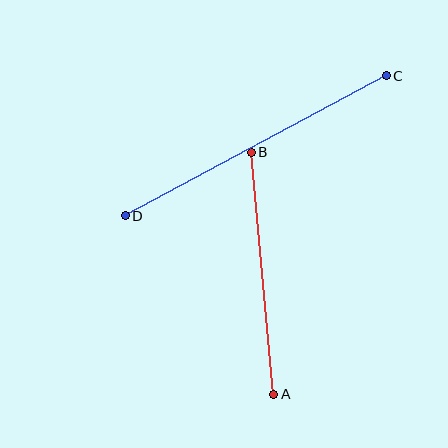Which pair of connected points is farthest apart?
Points C and D are farthest apart.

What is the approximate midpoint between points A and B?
The midpoint is at approximately (263, 273) pixels.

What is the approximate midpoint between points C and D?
The midpoint is at approximately (256, 146) pixels.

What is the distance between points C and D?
The distance is approximately 297 pixels.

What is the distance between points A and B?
The distance is approximately 243 pixels.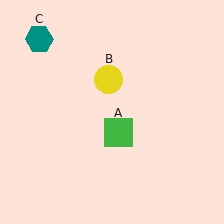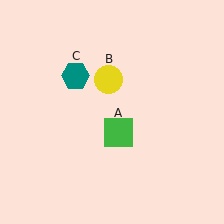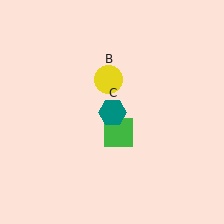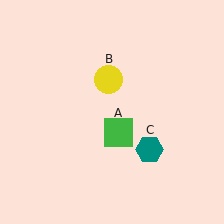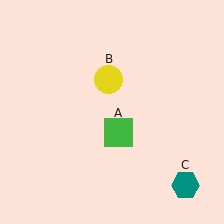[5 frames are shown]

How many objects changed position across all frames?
1 object changed position: teal hexagon (object C).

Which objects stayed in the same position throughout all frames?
Green square (object A) and yellow circle (object B) remained stationary.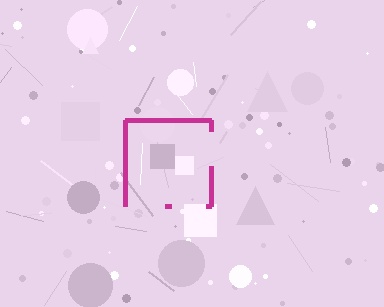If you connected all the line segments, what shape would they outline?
They would outline a square.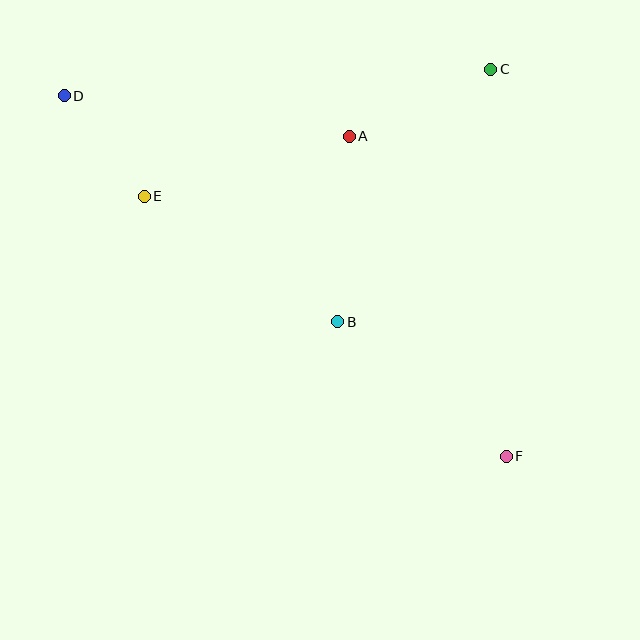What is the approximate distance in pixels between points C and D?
The distance between C and D is approximately 427 pixels.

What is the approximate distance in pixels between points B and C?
The distance between B and C is approximately 296 pixels.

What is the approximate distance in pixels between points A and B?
The distance between A and B is approximately 186 pixels.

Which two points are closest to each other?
Points D and E are closest to each other.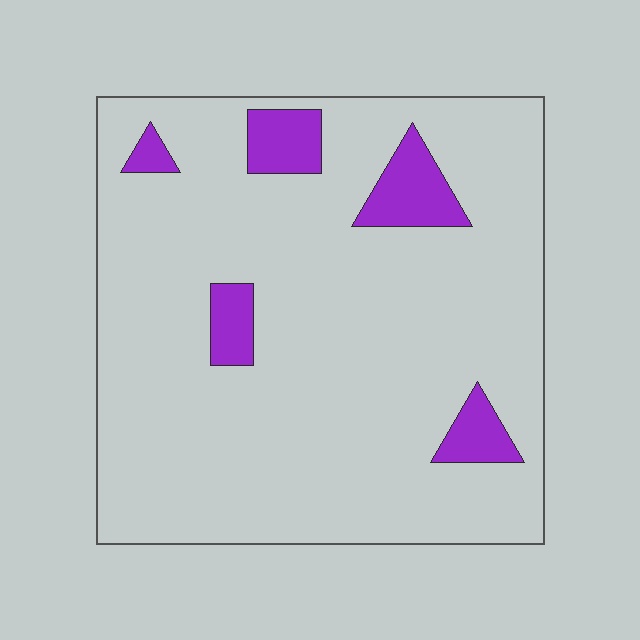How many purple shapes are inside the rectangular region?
5.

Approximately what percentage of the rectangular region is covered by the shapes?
Approximately 10%.